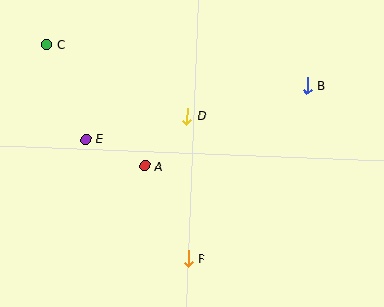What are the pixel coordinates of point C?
Point C is at (47, 45).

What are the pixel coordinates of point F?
Point F is at (188, 259).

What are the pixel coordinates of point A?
Point A is at (145, 166).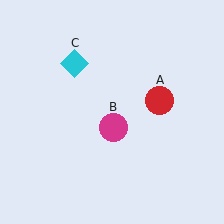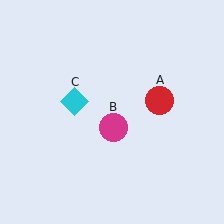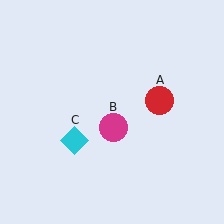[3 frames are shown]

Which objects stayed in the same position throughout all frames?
Red circle (object A) and magenta circle (object B) remained stationary.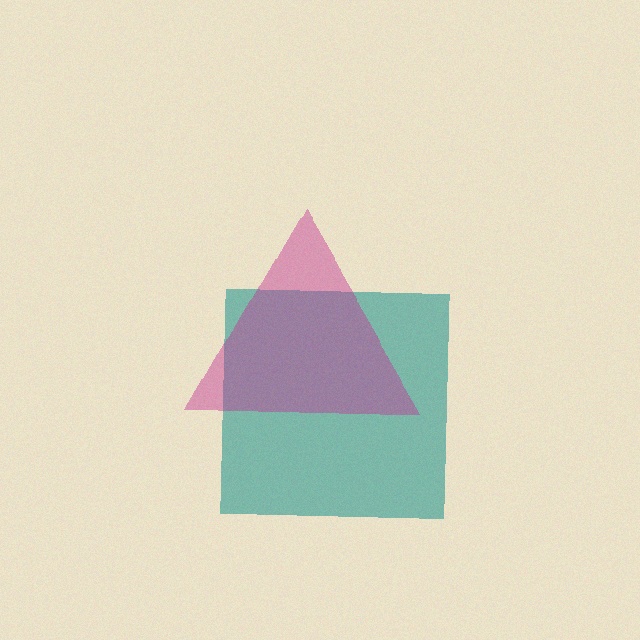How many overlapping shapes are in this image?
There are 2 overlapping shapes in the image.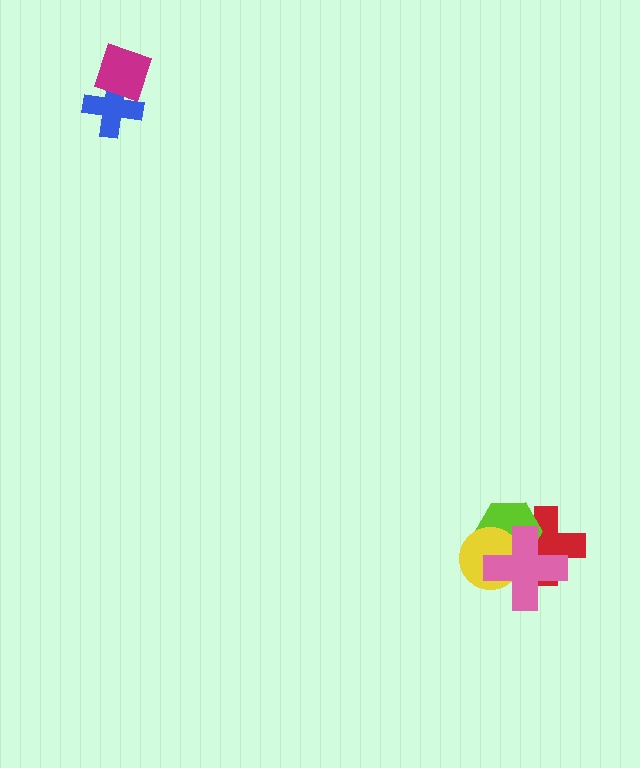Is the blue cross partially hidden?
Yes, it is partially covered by another shape.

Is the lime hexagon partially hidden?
Yes, it is partially covered by another shape.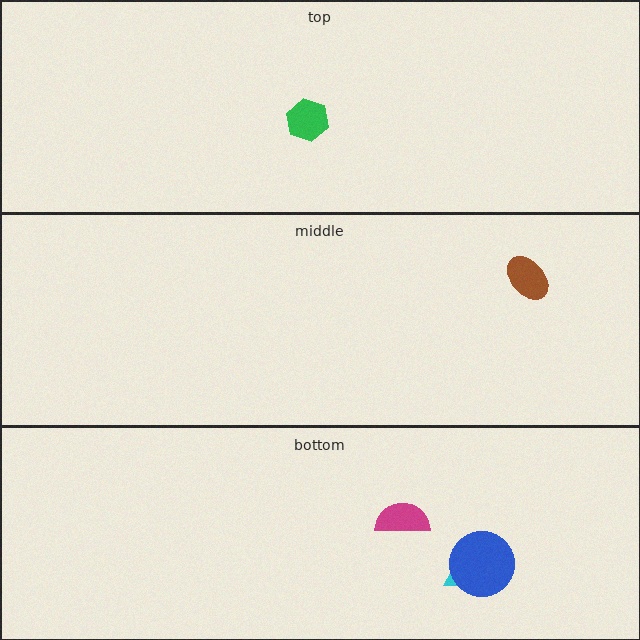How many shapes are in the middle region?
1.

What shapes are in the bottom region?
The cyan triangle, the blue circle, the magenta semicircle.